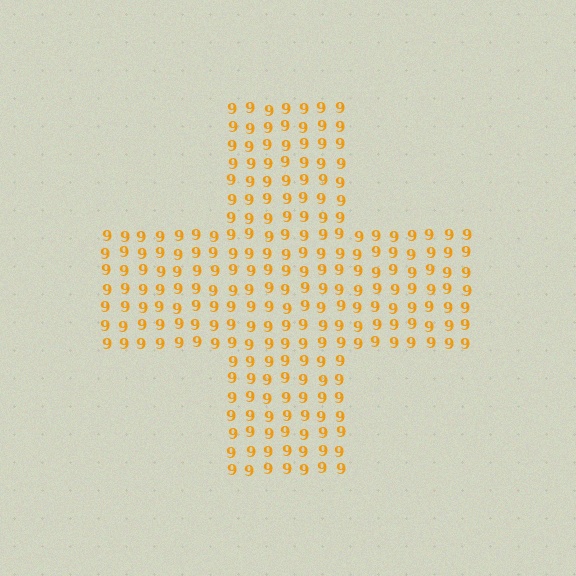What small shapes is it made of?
It is made of small digit 9's.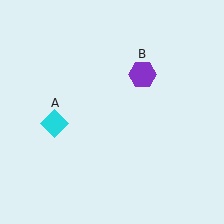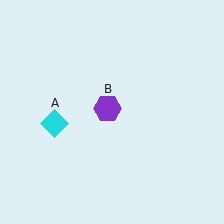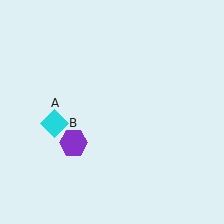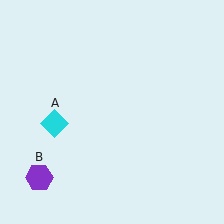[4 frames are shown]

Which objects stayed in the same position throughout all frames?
Cyan diamond (object A) remained stationary.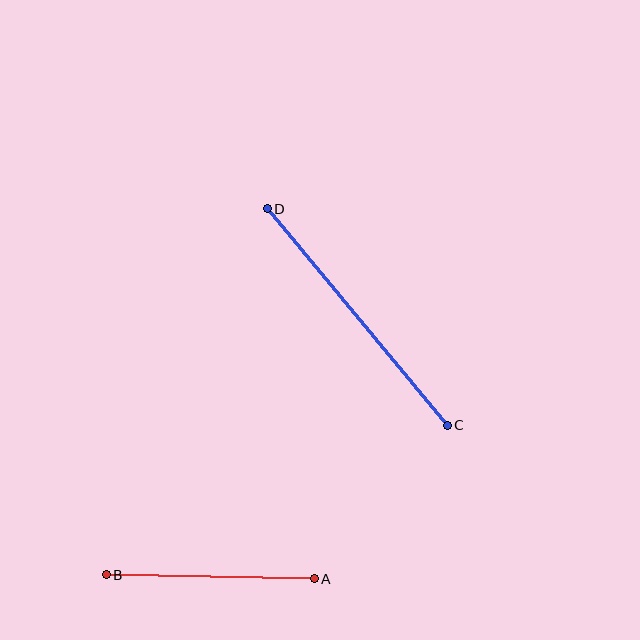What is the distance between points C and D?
The distance is approximately 282 pixels.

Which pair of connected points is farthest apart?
Points C and D are farthest apart.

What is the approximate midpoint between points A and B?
The midpoint is at approximately (210, 577) pixels.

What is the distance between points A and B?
The distance is approximately 208 pixels.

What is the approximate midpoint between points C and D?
The midpoint is at approximately (357, 317) pixels.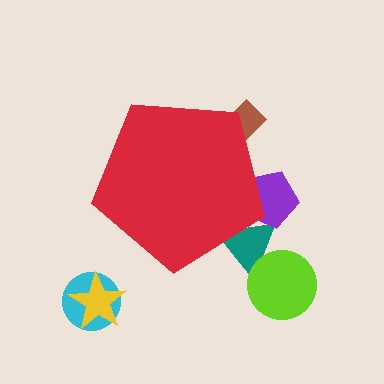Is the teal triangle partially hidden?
Yes, the teal triangle is partially hidden behind the red pentagon.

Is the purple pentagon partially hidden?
Yes, the purple pentagon is partially hidden behind the red pentagon.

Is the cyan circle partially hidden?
No, the cyan circle is fully visible.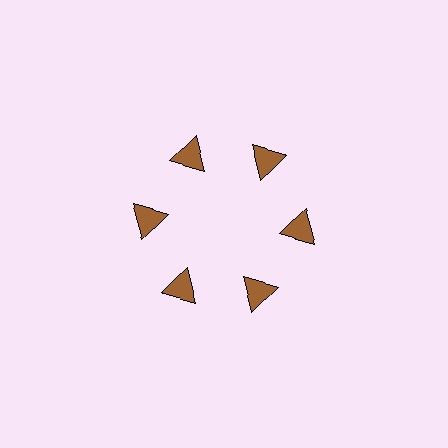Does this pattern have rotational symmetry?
Yes, this pattern has 6-fold rotational symmetry. It looks the same after rotating 60 degrees around the center.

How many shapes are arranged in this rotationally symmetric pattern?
There are 6 shapes, arranged in 6 groups of 1.